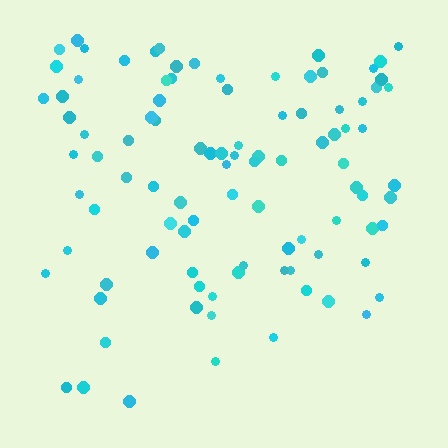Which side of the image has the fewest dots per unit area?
The bottom.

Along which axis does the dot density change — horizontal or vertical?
Vertical.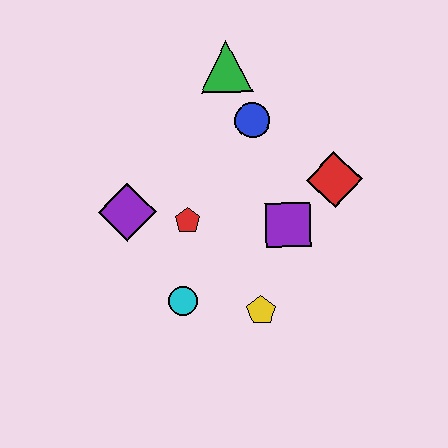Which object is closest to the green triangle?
The blue circle is closest to the green triangle.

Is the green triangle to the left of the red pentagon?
No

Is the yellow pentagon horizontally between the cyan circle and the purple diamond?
No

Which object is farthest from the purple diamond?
The red diamond is farthest from the purple diamond.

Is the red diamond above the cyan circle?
Yes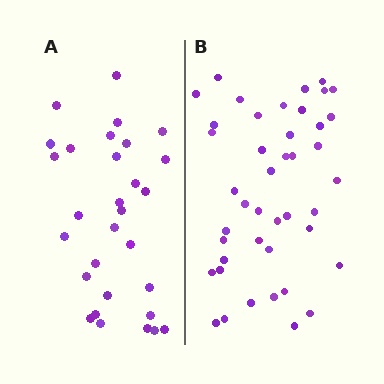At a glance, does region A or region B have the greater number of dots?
Region B (the right region) has more dots.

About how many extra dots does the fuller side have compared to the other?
Region B has approximately 15 more dots than region A.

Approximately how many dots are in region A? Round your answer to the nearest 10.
About 30 dots.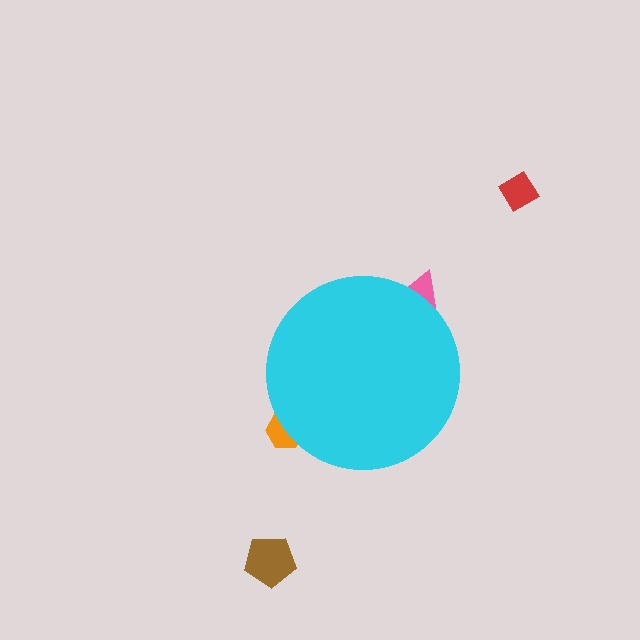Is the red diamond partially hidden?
No, the red diamond is fully visible.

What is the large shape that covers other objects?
A cyan circle.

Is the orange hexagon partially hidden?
Yes, the orange hexagon is partially hidden behind the cyan circle.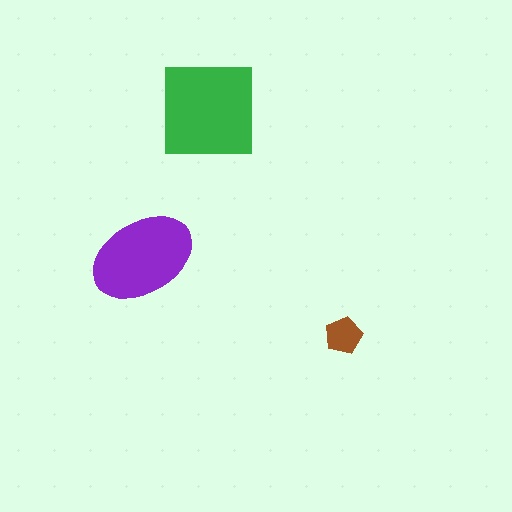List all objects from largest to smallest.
The green square, the purple ellipse, the brown pentagon.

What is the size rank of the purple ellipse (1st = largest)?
2nd.